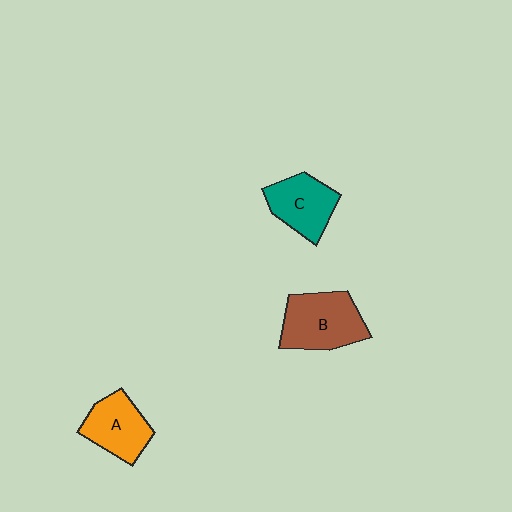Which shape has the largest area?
Shape B (brown).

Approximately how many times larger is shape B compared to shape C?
Approximately 1.3 times.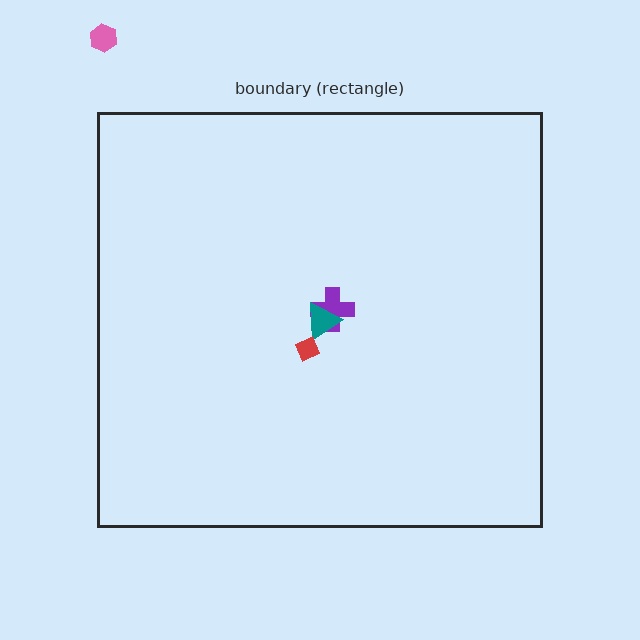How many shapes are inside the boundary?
3 inside, 1 outside.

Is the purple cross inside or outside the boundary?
Inside.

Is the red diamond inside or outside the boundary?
Inside.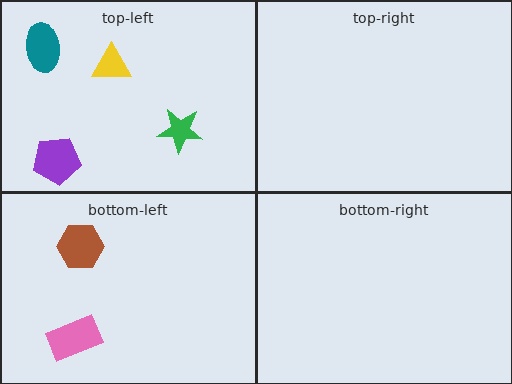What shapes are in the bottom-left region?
The brown hexagon, the pink rectangle.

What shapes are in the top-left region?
The green star, the teal ellipse, the yellow triangle, the purple pentagon.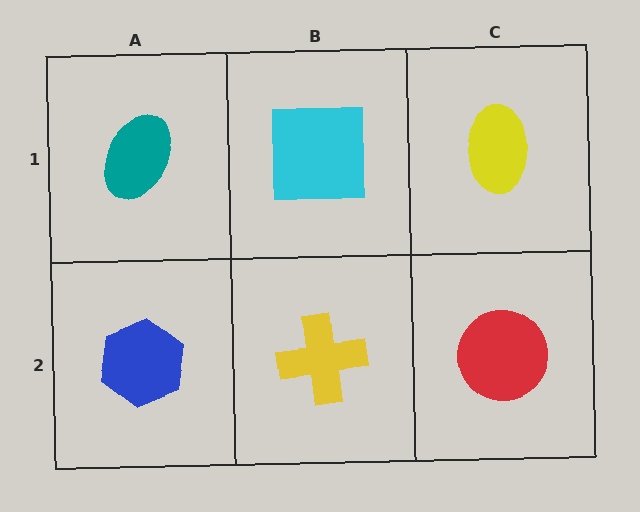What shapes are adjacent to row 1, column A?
A blue hexagon (row 2, column A), a cyan square (row 1, column B).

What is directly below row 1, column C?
A red circle.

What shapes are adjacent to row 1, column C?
A red circle (row 2, column C), a cyan square (row 1, column B).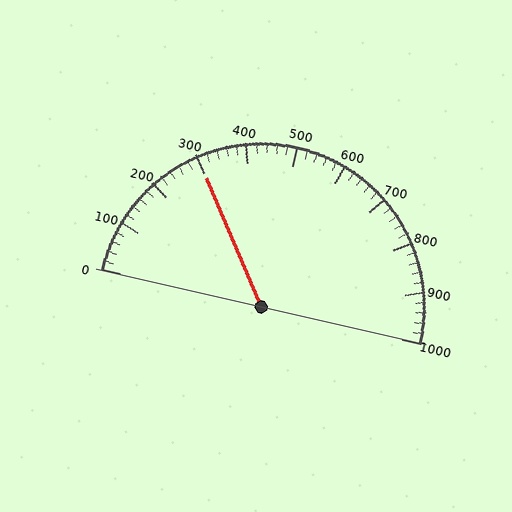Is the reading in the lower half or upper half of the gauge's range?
The reading is in the lower half of the range (0 to 1000).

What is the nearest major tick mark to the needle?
The nearest major tick mark is 300.